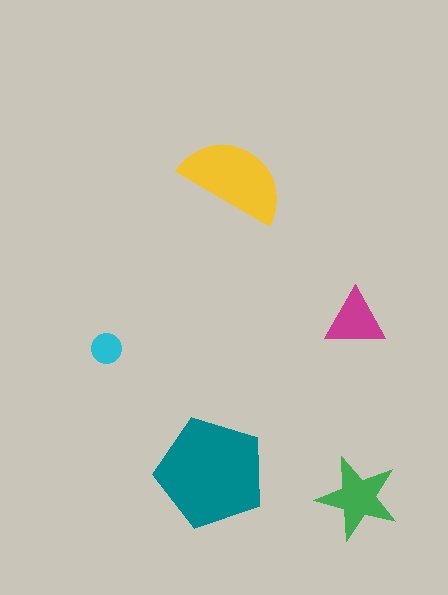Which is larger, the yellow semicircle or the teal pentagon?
The teal pentagon.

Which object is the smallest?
The cyan circle.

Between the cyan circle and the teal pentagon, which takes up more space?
The teal pentagon.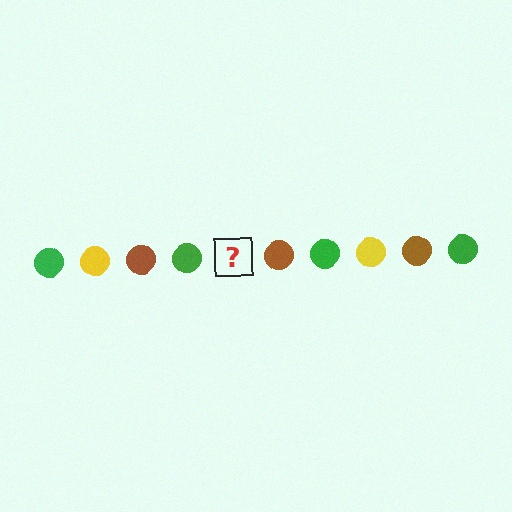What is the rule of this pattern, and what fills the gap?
The rule is that the pattern cycles through green, yellow, brown circles. The gap should be filled with a yellow circle.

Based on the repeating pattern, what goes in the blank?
The blank should be a yellow circle.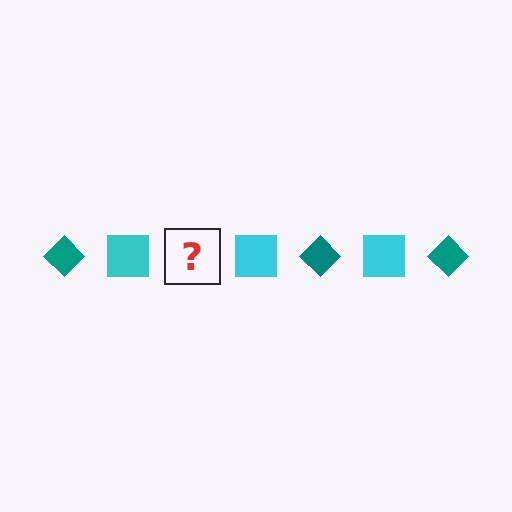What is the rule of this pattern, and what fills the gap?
The rule is that the pattern alternates between teal diamond and cyan square. The gap should be filled with a teal diamond.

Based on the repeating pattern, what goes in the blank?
The blank should be a teal diamond.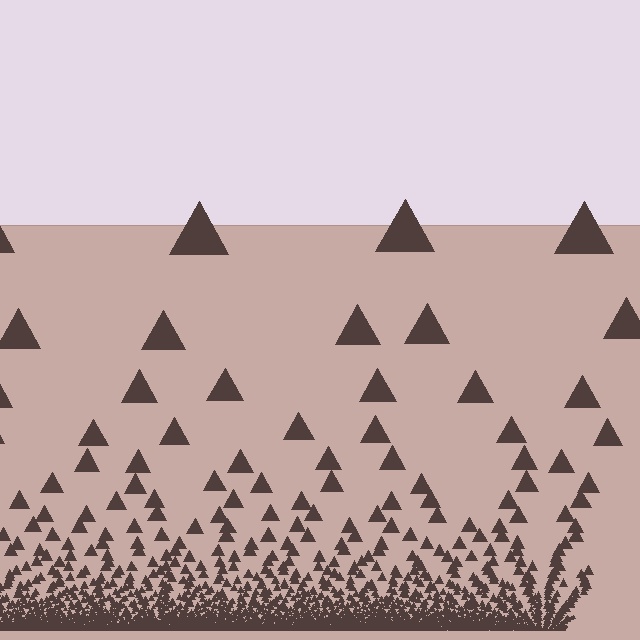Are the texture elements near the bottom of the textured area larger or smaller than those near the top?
Smaller. The gradient is inverted — elements near the bottom are smaller and denser.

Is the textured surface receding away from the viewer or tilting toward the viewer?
The surface appears to tilt toward the viewer. Texture elements get larger and sparser toward the top.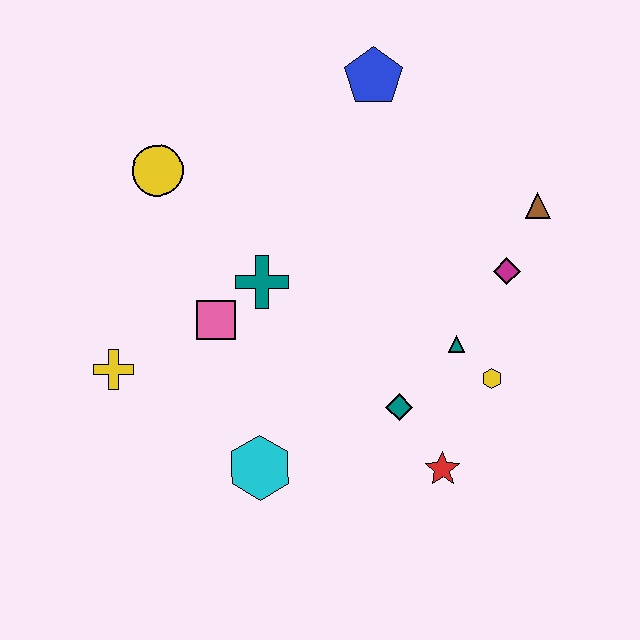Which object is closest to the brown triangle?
The magenta diamond is closest to the brown triangle.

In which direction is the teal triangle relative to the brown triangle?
The teal triangle is below the brown triangle.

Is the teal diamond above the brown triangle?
No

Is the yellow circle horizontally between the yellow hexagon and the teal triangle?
No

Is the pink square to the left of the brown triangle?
Yes